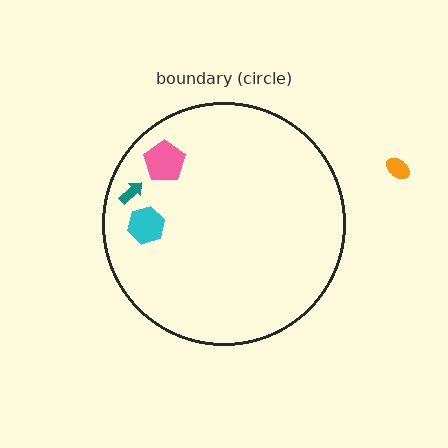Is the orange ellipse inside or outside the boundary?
Outside.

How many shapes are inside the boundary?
3 inside, 1 outside.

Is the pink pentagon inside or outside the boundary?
Inside.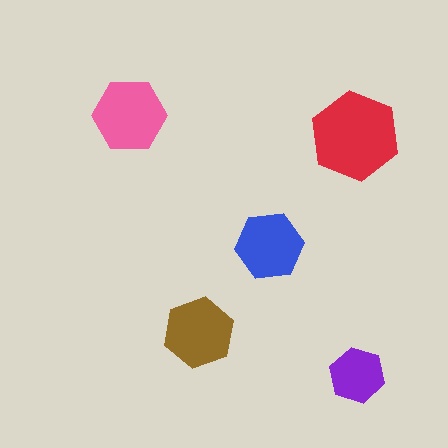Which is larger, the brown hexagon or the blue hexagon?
The brown one.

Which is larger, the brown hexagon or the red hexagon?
The red one.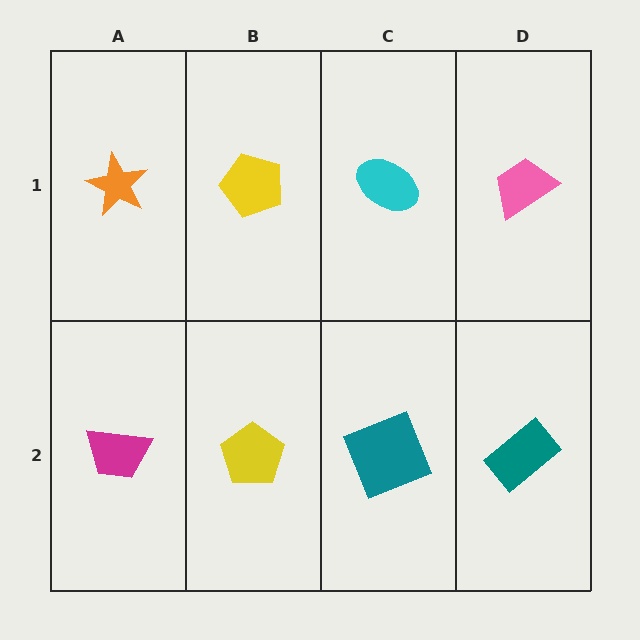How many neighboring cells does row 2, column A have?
2.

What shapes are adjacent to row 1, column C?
A teal square (row 2, column C), a yellow pentagon (row 1, column B), a pink trapezoid (row 1, column D).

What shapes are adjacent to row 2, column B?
A yellow pentagon (row 1, column B), a magenta trapezoid (row 2, column A), a teal square (row 2, column C).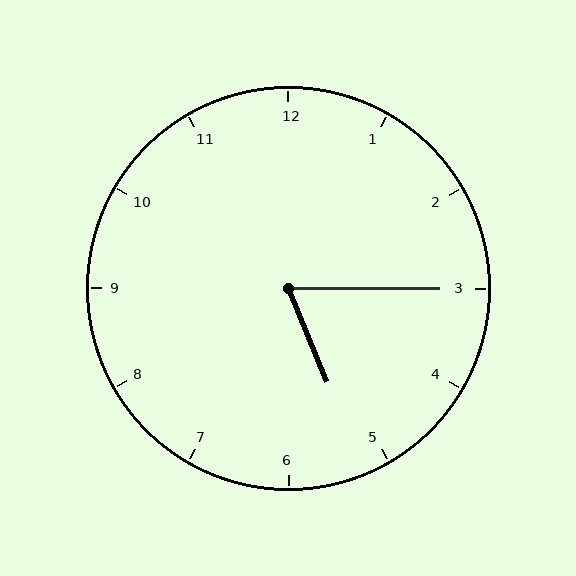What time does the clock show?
5:15.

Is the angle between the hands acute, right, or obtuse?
It is acute.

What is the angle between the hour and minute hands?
Approximately 68 degrees.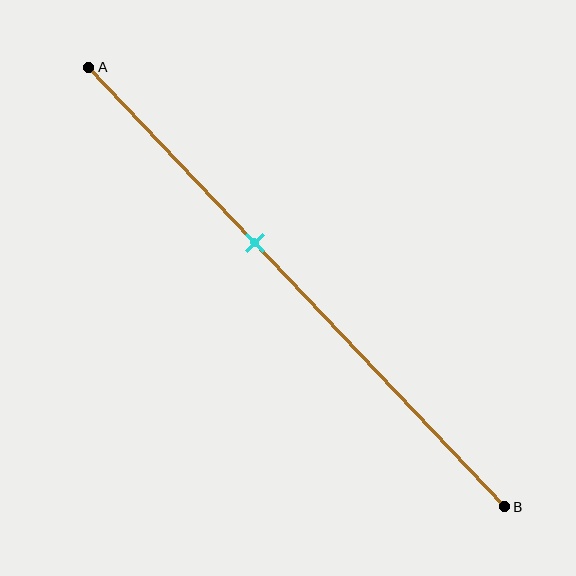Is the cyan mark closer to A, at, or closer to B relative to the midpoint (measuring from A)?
The cyan mark is closer to point A than the midpoint of segment AB.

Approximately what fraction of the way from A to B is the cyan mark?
The cyan mark is approximately 40% of the way from A to B.